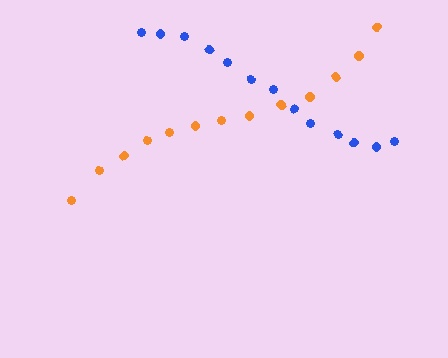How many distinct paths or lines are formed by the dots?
There are 2 distinct paths.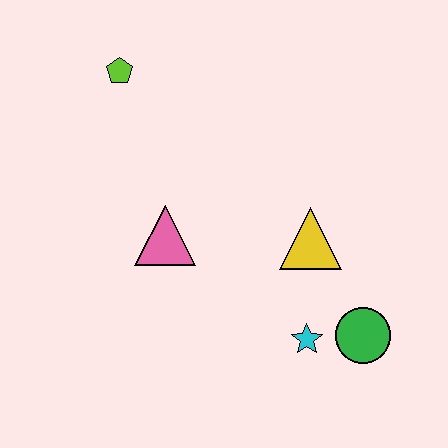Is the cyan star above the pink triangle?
No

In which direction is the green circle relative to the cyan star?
The green circle is to the right of the cyan star.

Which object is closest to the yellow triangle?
The cyan star is closest to the yellow triangle.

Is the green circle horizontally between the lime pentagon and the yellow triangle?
No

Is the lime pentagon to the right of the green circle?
No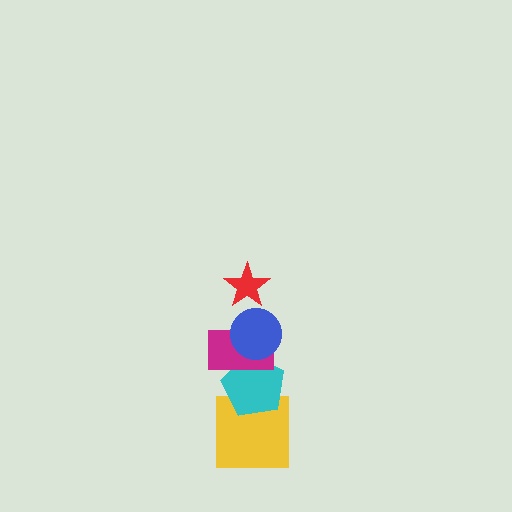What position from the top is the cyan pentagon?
The cyan pentagon is 4th from the top.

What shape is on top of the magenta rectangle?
The blue circle is on top of the magenta rectangle.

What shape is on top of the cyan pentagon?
The magenta rectangle is on top of the cyan pentagon.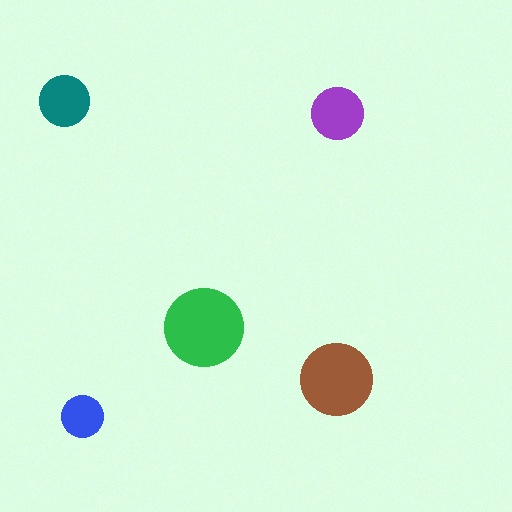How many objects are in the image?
There are 5 objects in the image.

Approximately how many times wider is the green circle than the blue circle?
About 2 times wider.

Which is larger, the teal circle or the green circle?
The green one.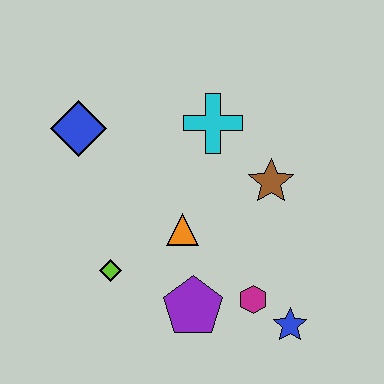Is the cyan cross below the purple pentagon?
No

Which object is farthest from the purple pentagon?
The blue diamond is farthest from the purple pentagon.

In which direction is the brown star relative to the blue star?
The brown star is above the blue star.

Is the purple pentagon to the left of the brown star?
Yes